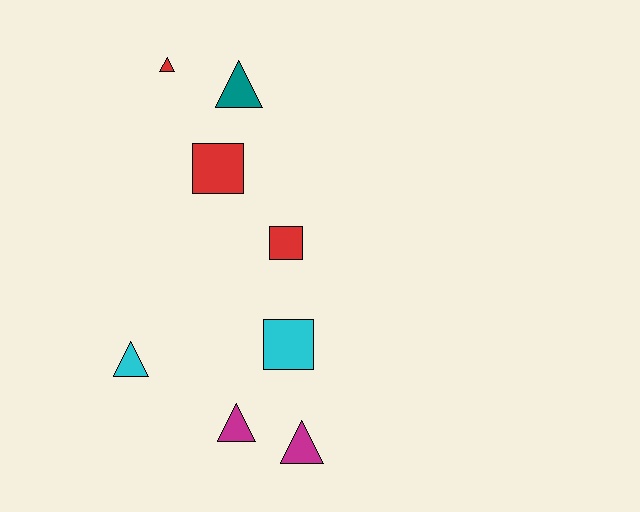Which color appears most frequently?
Red, with 3 objects.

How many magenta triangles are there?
There are 2 magenta triangles.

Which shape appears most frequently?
Triangle, with 5 objects.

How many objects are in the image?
There are 8 objects.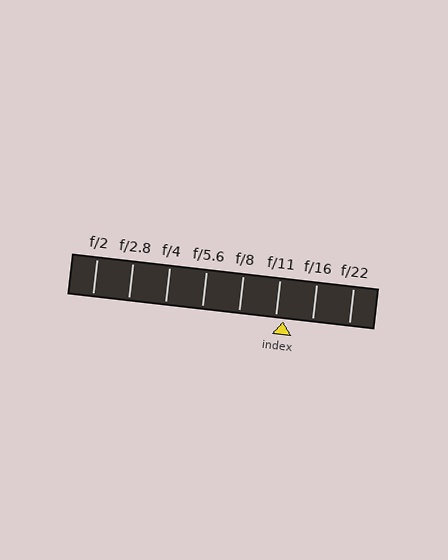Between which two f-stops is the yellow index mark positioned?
The index mark is between f/11 and f/16.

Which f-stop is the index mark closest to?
The index mark is closest to f/11.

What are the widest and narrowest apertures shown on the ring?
The widest aperture shown is f/2 and the narrowest is f/22.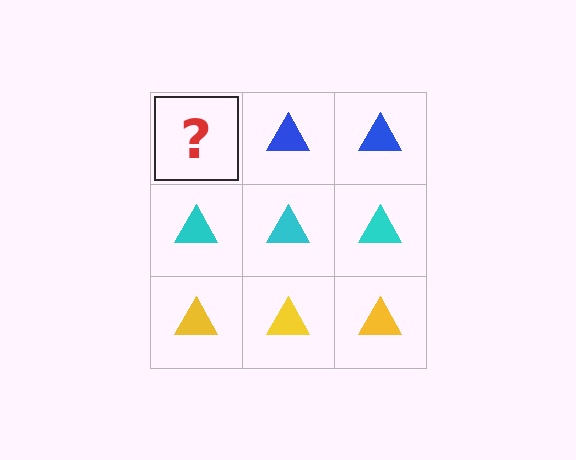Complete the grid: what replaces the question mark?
The question mark should be replaced with a blue triangle.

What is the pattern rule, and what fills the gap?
The rule is that each row has a consistent color. The gap should be filled with a blue triangle.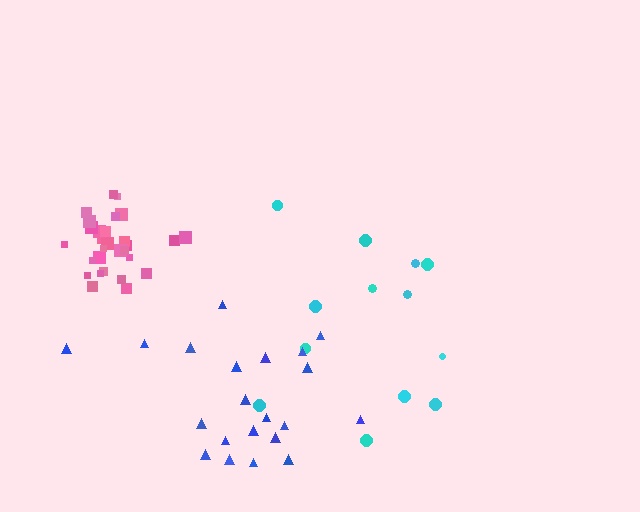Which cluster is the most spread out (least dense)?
Cyan.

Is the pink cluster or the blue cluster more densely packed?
Pink.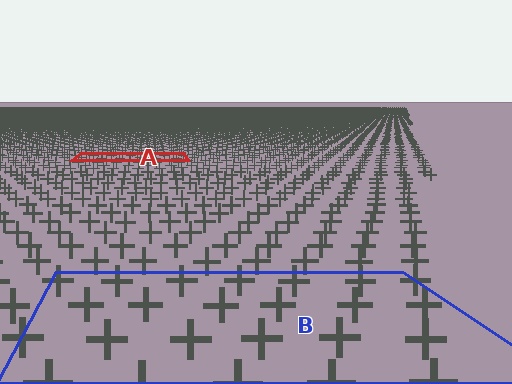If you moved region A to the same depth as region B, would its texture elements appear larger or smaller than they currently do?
They would appear larger. At a closer depth, the same texture elements are projected at a bigger on-screen size.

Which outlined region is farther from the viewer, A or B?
Region A is farther from the viewer — the texture elements inside it appear smaller and more densely packed.